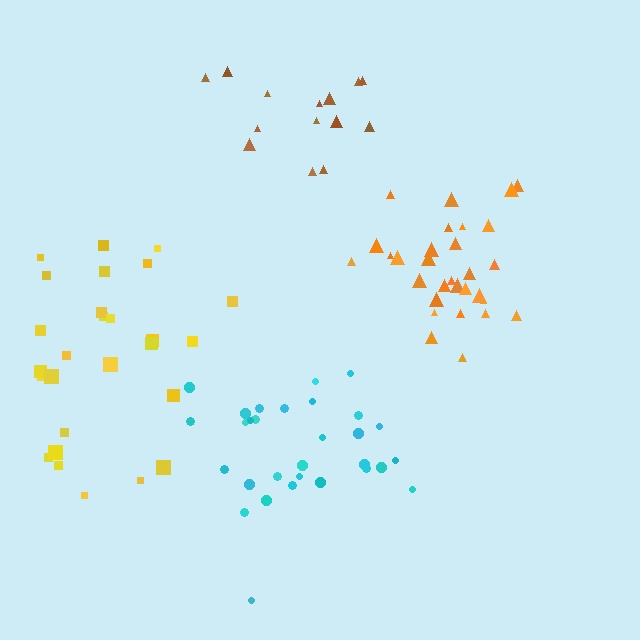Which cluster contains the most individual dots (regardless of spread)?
Cyan (30).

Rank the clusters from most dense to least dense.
orange, cyan, yellow, brown.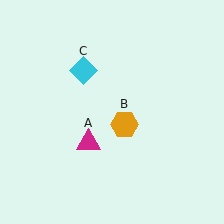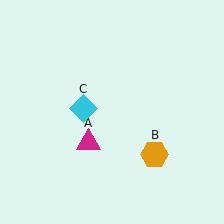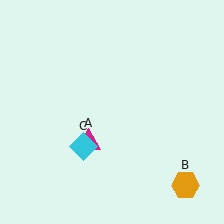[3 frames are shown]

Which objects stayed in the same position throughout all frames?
Magenta triangle (object A) remained stationary.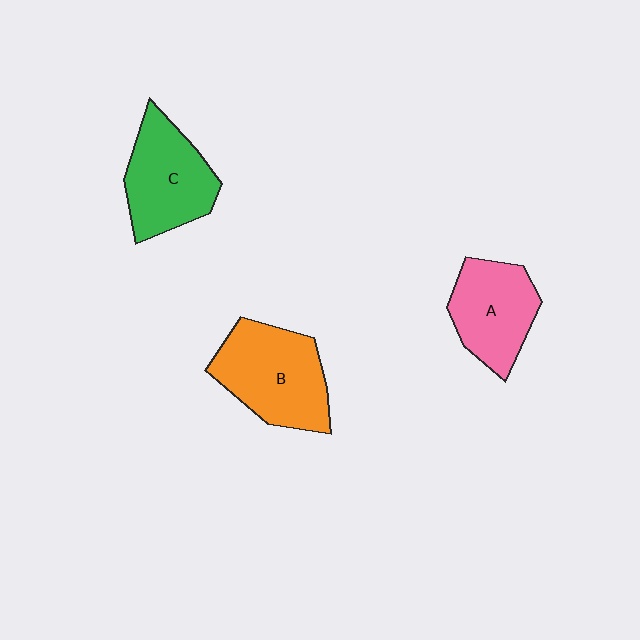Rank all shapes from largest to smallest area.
From largest to smallest: B (orange), C (green), A (pink).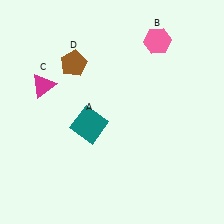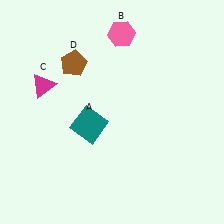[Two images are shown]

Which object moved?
The pink hexagon (B) moved left.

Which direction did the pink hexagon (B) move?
The pink hexagon (B) moved left.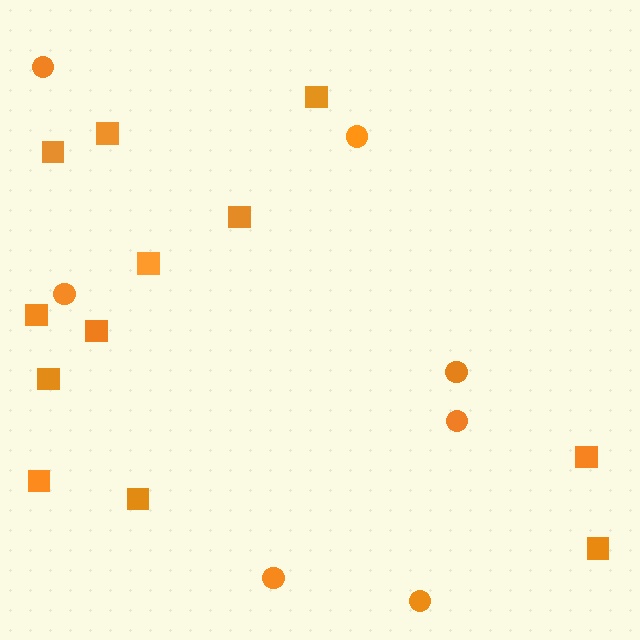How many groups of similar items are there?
There are 2 groups: one group of circles (7) and one group of squares (12).